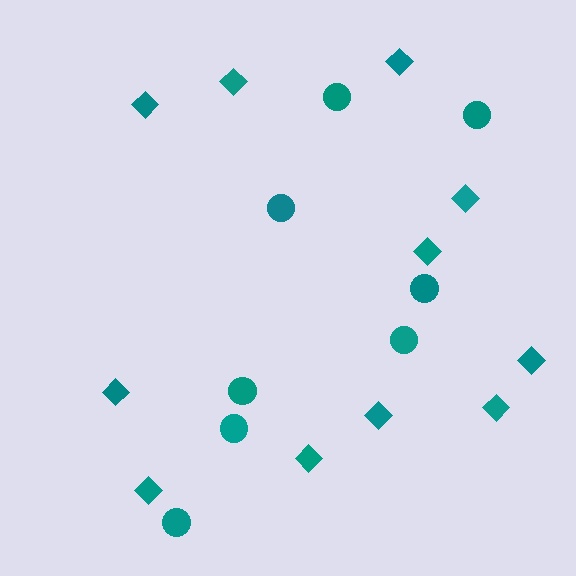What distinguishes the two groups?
There are 2 groups: one group of diamonds (11) and one group of circles (8).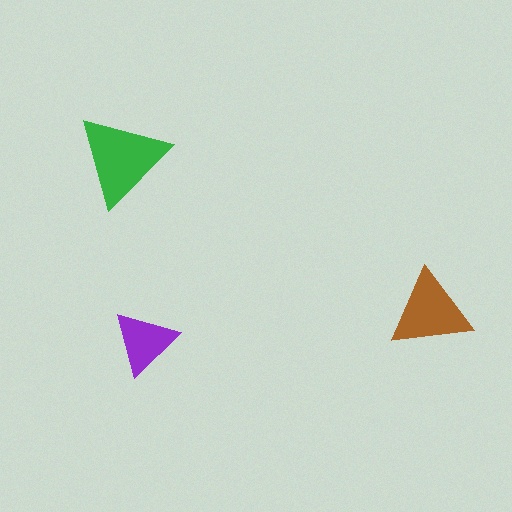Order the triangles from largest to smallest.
the green one, the brown one, the purple one.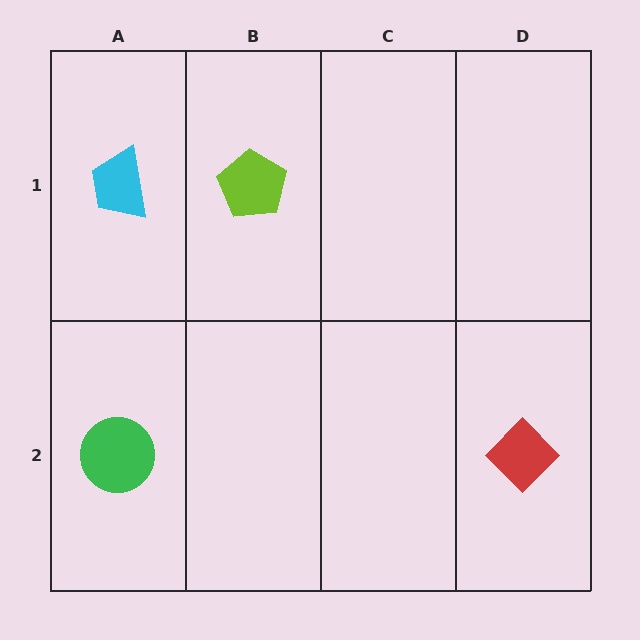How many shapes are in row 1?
2 shapes.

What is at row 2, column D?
A red diamond.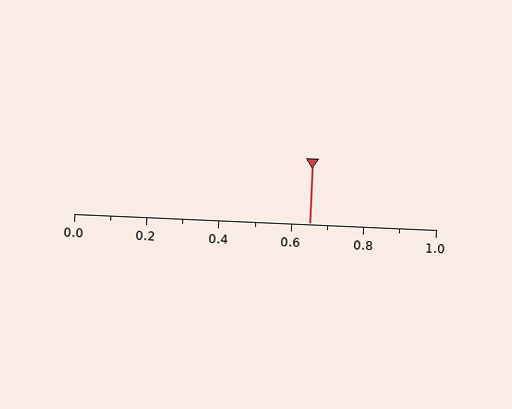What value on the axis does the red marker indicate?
The marker indicates approximately 0.65.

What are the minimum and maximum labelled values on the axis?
The axis runs from 0.0 to 1.0.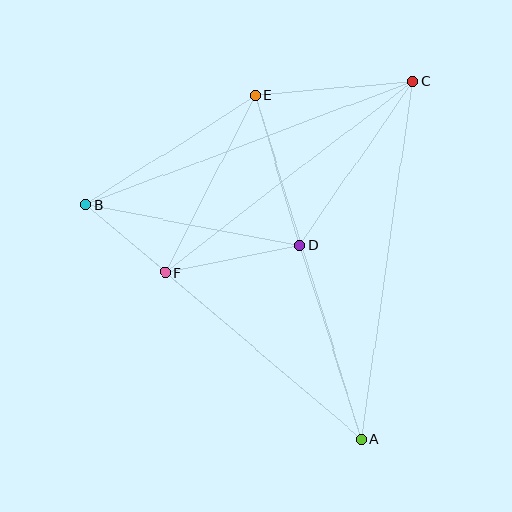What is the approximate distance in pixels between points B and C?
The distance between B and C is approximately 350 pixels.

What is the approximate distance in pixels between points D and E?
The distance between D and E is approximately 157 pixels.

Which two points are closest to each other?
Points B and F are closest to each other.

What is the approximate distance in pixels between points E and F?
The distance between E and F is approximately 199 pixels.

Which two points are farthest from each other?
Points A and C are farthest from each other.